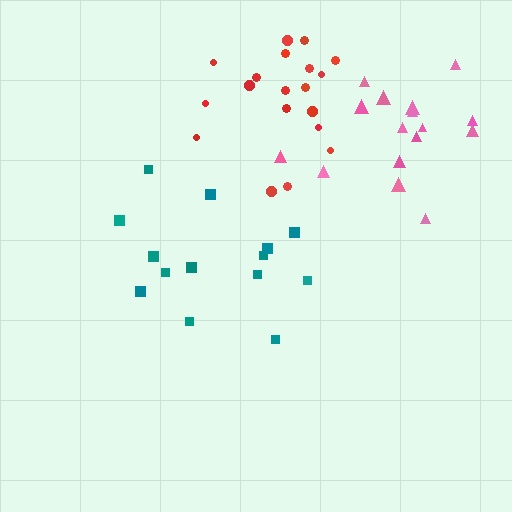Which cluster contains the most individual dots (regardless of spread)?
Red (19).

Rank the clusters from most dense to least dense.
red, teal, pink.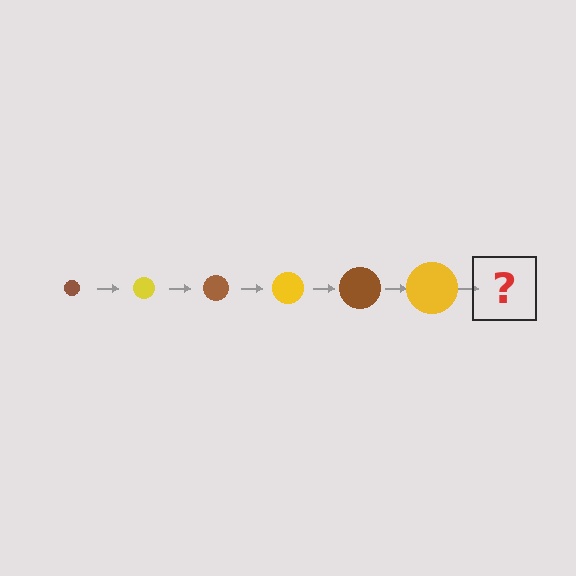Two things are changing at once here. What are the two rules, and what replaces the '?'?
The two rules are that the circle grows larger each step and the color cycles through brown and yellow. The '?' should be a brown circle, larger than the previous one.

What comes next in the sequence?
The next element should be a brown circle, larger than the previous one.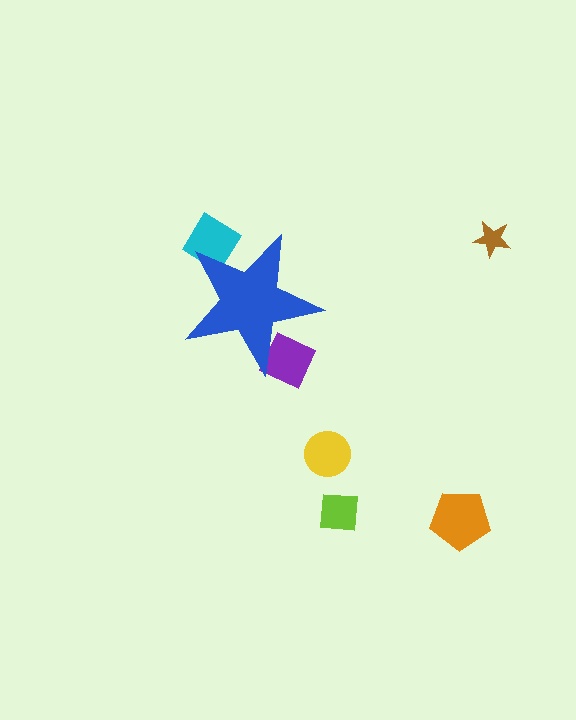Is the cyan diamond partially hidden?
Yes, the cyan diamond is partially hidden behind the blue star.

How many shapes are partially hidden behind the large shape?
2 shapes are partially hidden.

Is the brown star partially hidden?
No, the brown star is fully visible.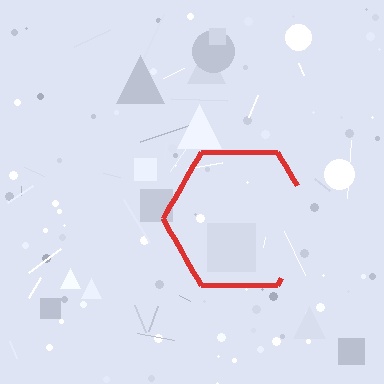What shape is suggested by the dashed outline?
The dashed outline suggests a hexagon.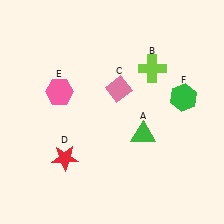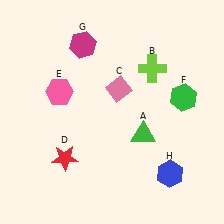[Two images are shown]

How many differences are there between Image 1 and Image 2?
There are 2 differences between the two images.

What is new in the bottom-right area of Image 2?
A blue hexagon (H) was added in the bottom-right area of Image 2.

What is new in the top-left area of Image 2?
A magenta hexagon (G) was added in the top-left area of Image 2.